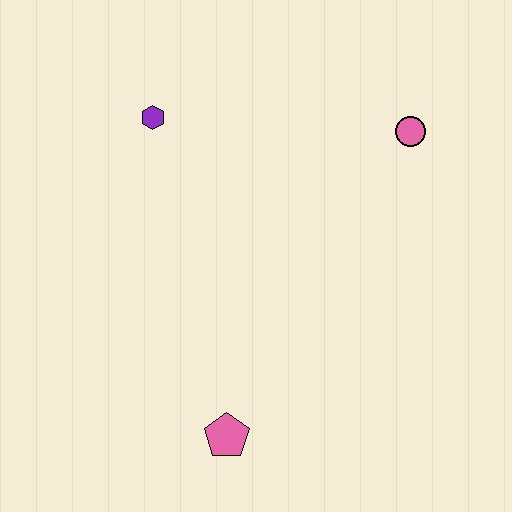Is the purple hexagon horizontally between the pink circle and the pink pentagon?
No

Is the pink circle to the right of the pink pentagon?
Yes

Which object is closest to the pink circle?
The purple hexagon is closest to the pink circle.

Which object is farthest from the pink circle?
The pink pentagon is farthest from the pink circle.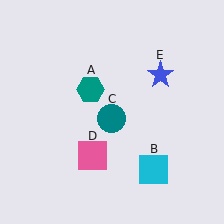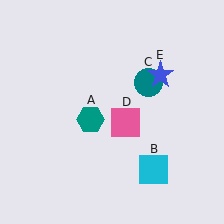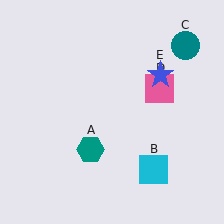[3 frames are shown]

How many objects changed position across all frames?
3 objects changed position: teal hexagon (object A), teal circle (object C), pink square (object D).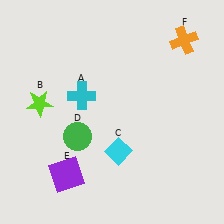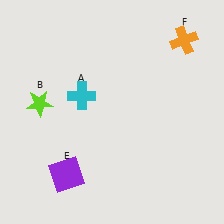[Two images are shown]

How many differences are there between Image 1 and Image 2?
There are 2 differences between the two images.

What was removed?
The green circle (D), the cyan diamond (C) were removed in Image 2.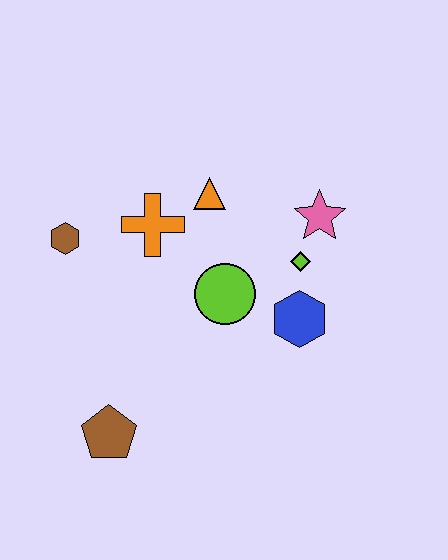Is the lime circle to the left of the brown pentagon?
No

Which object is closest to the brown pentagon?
The lime circle is closest to the brown pentagon.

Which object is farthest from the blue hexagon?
The brown hexagon is farthest from the blue hexagon.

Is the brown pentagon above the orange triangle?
No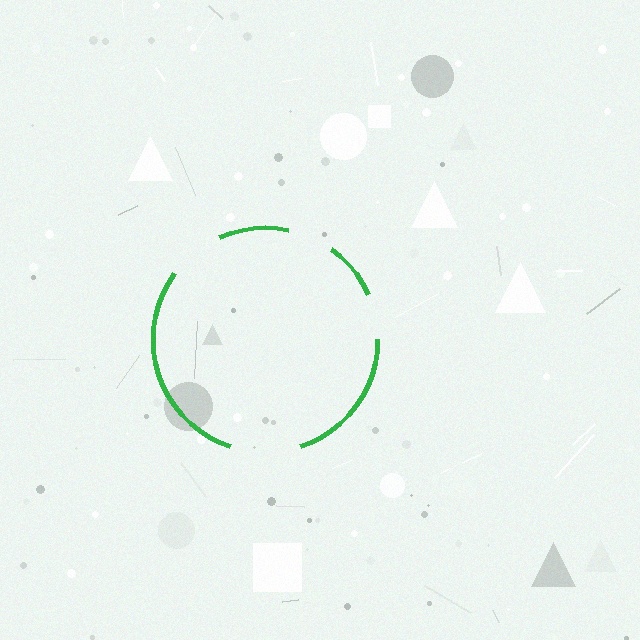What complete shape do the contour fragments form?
The contour fragments form a circle.